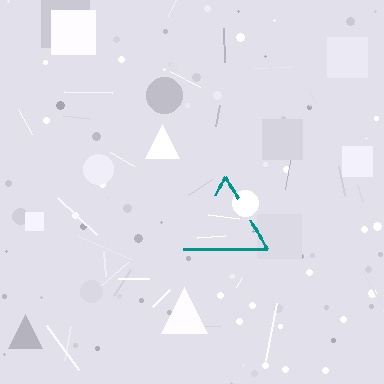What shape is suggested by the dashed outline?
The dashed outline suggests a triangle.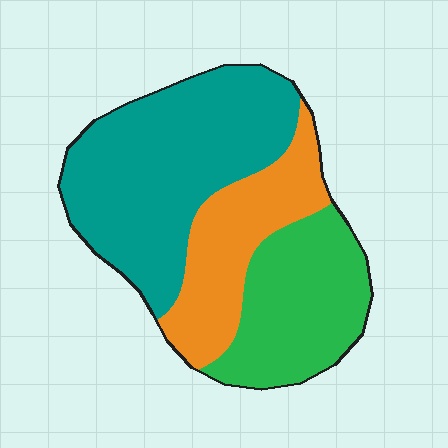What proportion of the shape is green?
Green takes up about one quarter (1/4) of the shape.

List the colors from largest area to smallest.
From largest to smallest: teal, green, orange.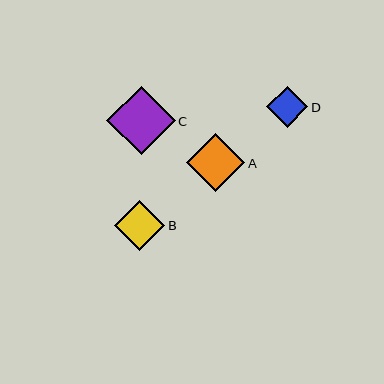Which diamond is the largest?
Diamond C is the largest with a size of approximately 69 pixels.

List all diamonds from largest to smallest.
From largest to smallest: C, A, B, D.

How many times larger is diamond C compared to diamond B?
Diamond C is approximately 1.4 times the size of diamond B.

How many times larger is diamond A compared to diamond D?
Diamond A is approximately 1.4 times the size of diamond D.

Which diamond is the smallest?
Diamond D is the smallest with a size of approximately 41 pixels.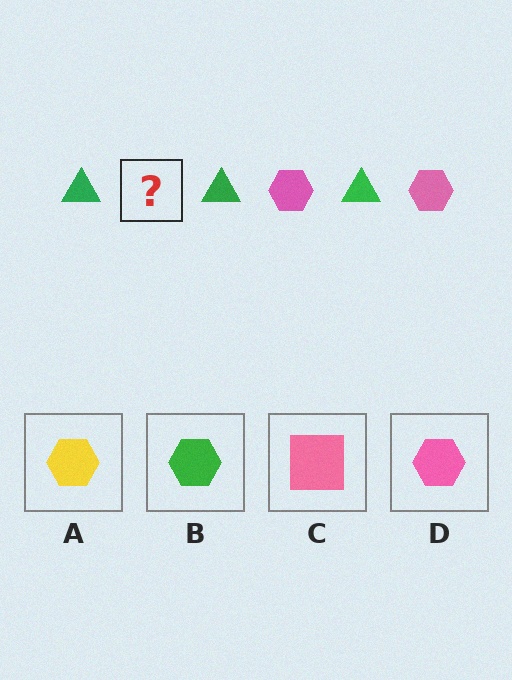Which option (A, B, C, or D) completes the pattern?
D.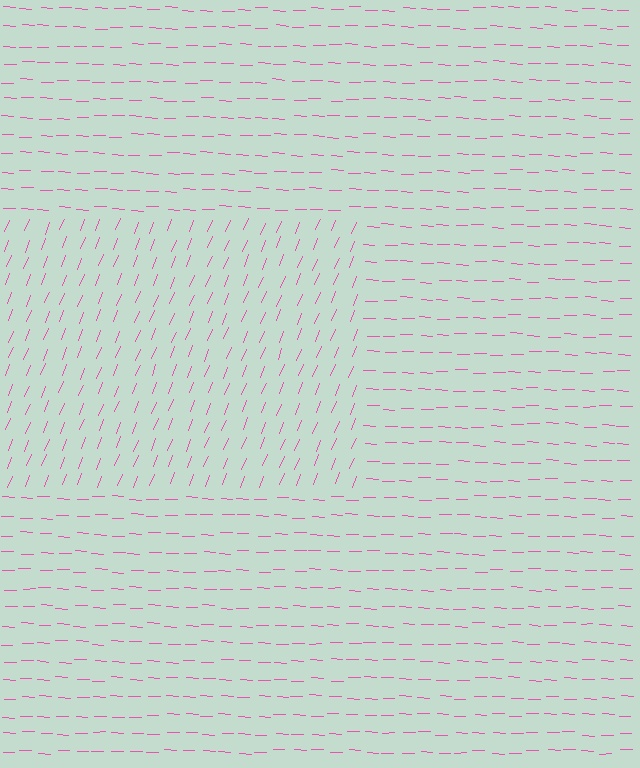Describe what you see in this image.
The image is filled with small pink line segments. A rectangle region in the image has lines oriented differently from the surrounding lines, creating a visible texture boundary.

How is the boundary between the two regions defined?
The boundary is defined purely by a change in line orientation (approximately 70 degrees difference). All lines are the same color and thickness.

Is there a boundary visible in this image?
Yes, there is a texture boundary formed by a change in line orientation.